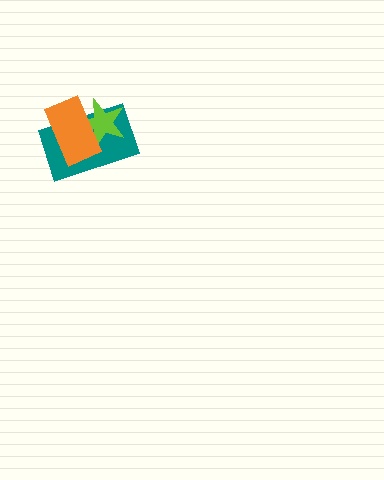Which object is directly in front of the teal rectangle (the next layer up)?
The lime star is directly in front of the teal rectangle.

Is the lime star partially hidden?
Yes, it is partially covered by another shape.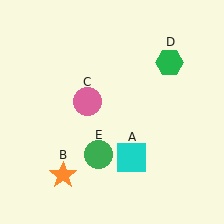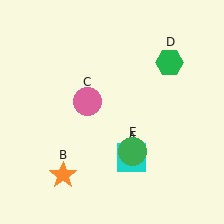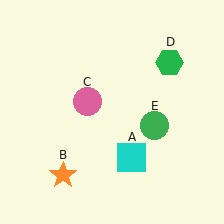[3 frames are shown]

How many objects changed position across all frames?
1 object changed position: green circle (object E).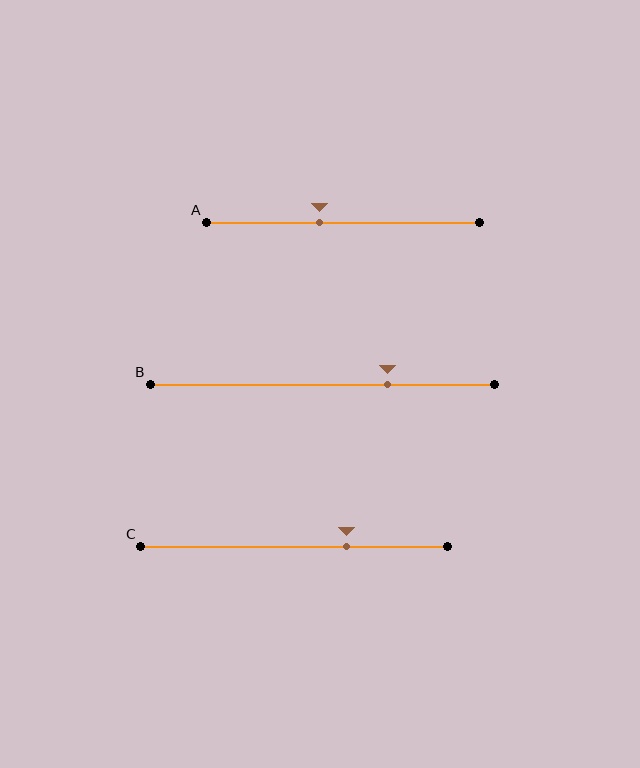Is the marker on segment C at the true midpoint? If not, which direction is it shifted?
No, the marker on segment C is shifted to the right by about 17% of the segment length.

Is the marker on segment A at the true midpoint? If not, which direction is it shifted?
No, the marker on segment A is shifted to the left by about 9% of the segment length.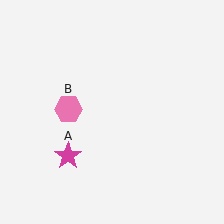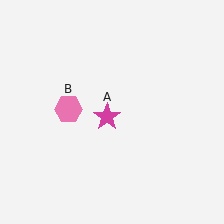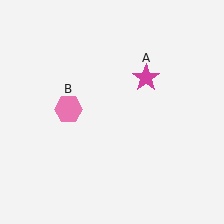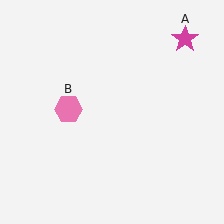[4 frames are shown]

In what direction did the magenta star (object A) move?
The magenta star (object A) moved up and to the right.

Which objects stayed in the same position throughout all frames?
Pink hexagon (object B) remained stationary.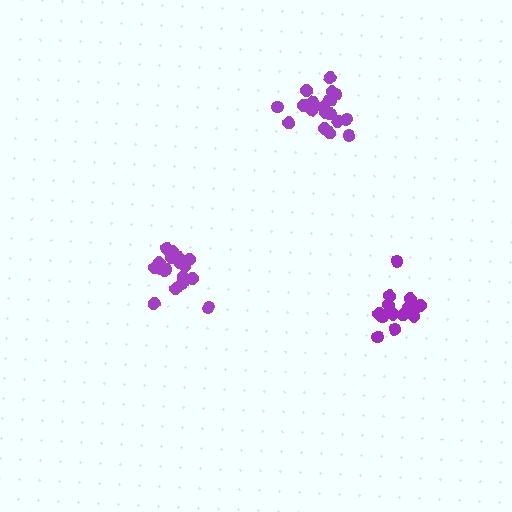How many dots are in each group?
Group 1: 16 dots, Group 2: 18 dots, Group 3: 20 dots (54 total).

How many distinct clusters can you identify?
There are 3 distinct clusters.